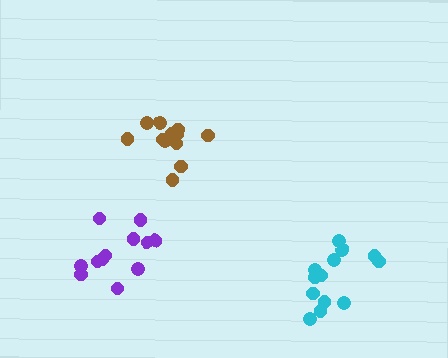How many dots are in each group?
Group 1: 12 dots, Group 2: 12 dots, Group 3: 13 dots (37 total).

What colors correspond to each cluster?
The clusters are colored: brown, purple, cyan.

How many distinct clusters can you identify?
There are 3 distinct clusters.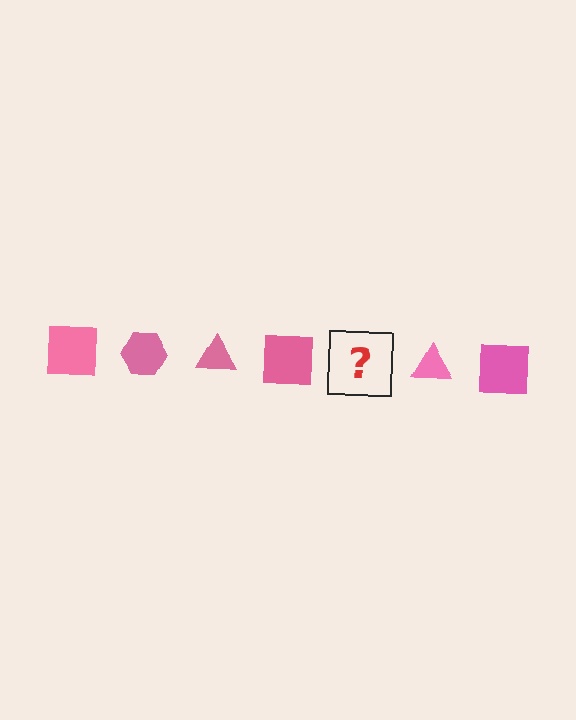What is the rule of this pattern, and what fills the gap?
The rule is that the pattern cycles through square, hexagon, triangle shapes in pink. The gap should be filled with a pink hexagon.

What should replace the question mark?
The question mark should be replaced with a pink hexagon.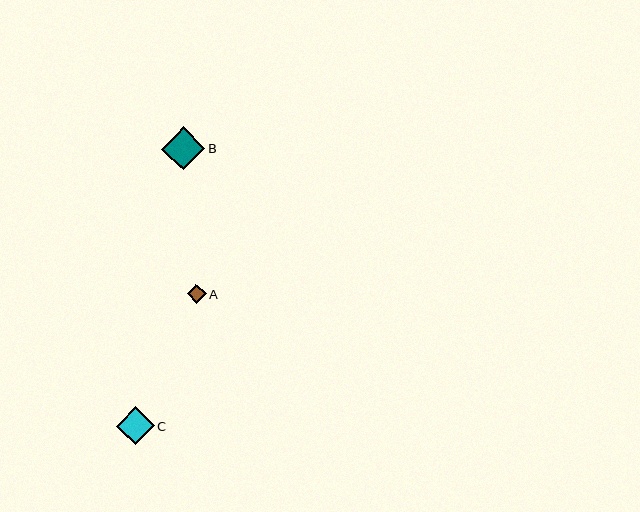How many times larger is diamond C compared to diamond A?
Diamond C is approximately 1.9 times the size of diamond A.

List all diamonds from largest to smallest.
From largest to smallest: B, C, A.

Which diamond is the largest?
Diamond B is the largest with a size of approximately 43 pixels.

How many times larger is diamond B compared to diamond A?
Diamond B is approximately 2.2 times the size of diamond A.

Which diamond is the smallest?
Diamond A is the smallest with a size of approximately 19 pixels.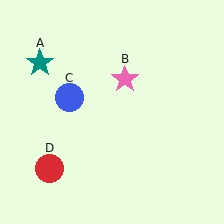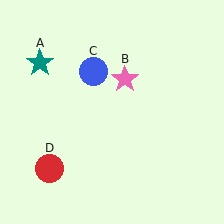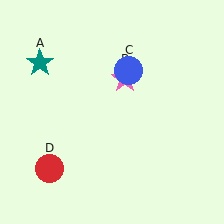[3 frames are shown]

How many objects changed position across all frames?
1 object changed position: blue circle (object C).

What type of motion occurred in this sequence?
The blue circle (object C) rotated clockwise around the center of the scene.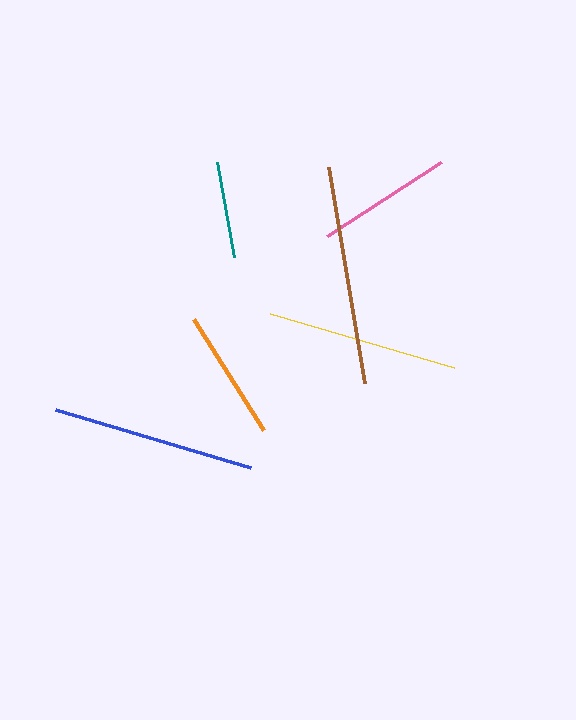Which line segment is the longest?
The brown line is the longest at approximately 219 pixels.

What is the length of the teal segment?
The teal segment is approximately 96 pixels long.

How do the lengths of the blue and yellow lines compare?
The blue and yellow lines are approximately the same length.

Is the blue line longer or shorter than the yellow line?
The blue line is longer than the yellow line.